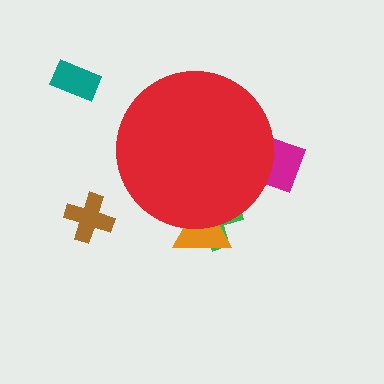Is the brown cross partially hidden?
No, the brown cross is fully visible.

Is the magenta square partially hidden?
Yes, the magenta square is partially hidden behind the red circle.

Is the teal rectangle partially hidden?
No, the teal rectangle is fully visible.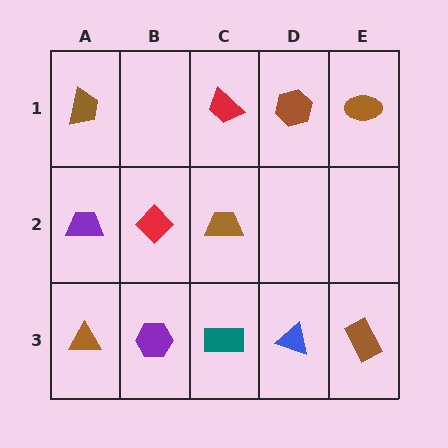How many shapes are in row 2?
3 shapes.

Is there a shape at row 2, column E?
No, that cell is empty.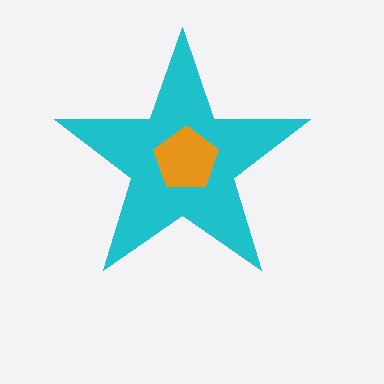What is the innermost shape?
The orange pentagon.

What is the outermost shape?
The cyan star.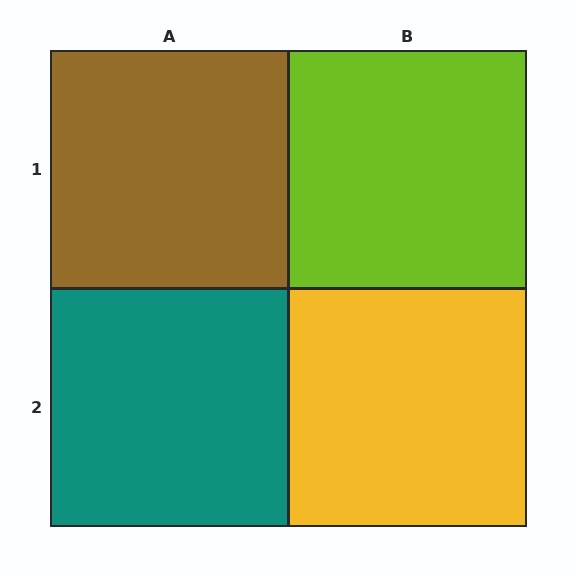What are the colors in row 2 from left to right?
Teal, yellow.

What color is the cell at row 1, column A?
Brown.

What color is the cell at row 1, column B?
Lime.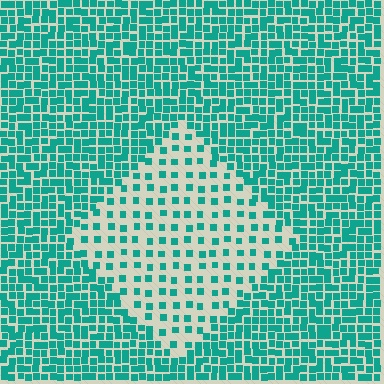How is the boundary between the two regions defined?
The boundary is defined by a change in element density (approximately 2.6x ratio). All elements are the same color, size, and shape.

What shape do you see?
I see a diamond.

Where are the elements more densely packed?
The elements are more densely packed outside the diamond boundary.